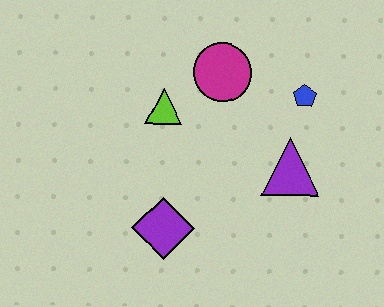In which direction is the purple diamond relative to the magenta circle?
The purple diamond is below the magenta circle.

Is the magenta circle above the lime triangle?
Yes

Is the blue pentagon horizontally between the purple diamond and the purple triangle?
No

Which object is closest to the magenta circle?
The lime triangle is closest to the magenta circle.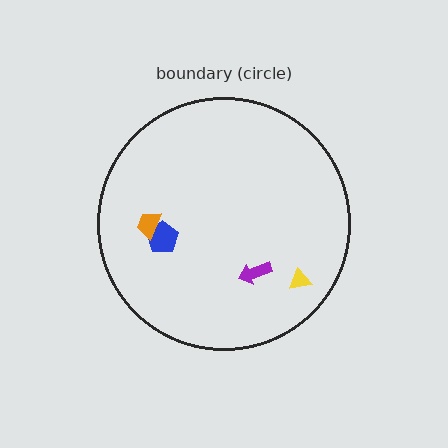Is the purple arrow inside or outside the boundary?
Inside.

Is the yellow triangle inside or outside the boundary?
Inside.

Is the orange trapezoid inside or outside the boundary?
Inside.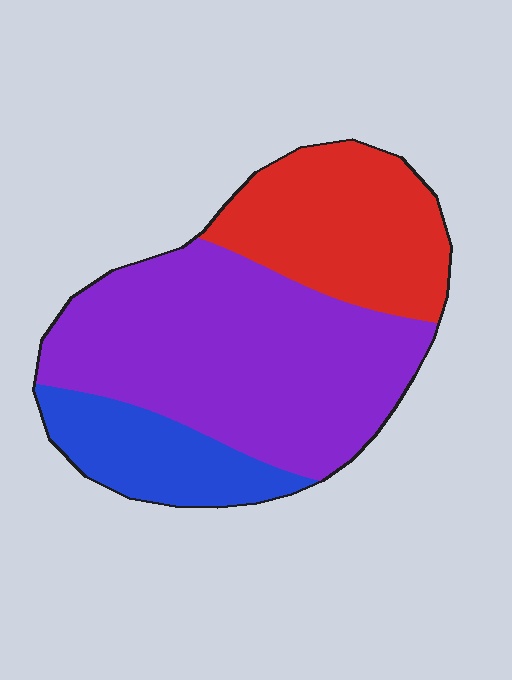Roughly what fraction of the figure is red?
Red covers 28% of the figure.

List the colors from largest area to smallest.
From largest to smallest: purple, red, blue.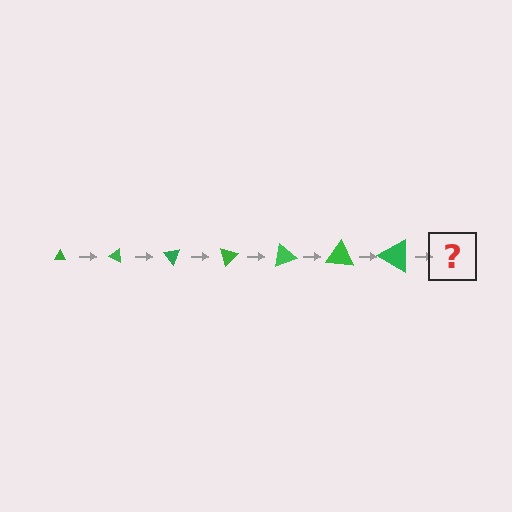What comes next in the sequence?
The next element should be a triangle, larger than the previous one and rotated 175 degrees from the start.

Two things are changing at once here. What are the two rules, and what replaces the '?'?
The two rules are that the triangle grows larger each step and it rotates 25 degrees each step. The '?' should be a triangle, larger than the previous one and rotated 175 degrees from the start.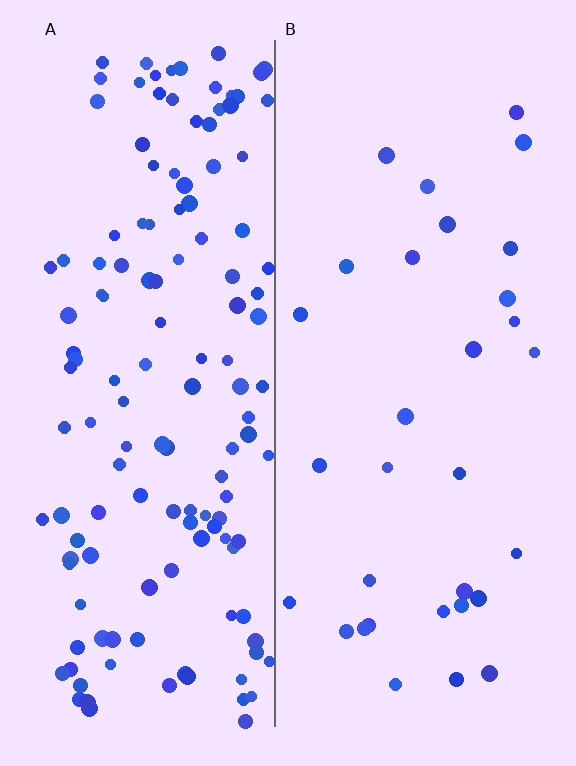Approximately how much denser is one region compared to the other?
Approximately 4.4× — region A over region B.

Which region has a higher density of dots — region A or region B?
A (the left).